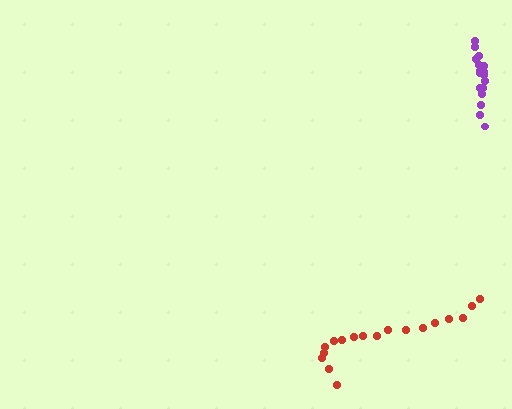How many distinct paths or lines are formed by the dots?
There are 2 distinct paths.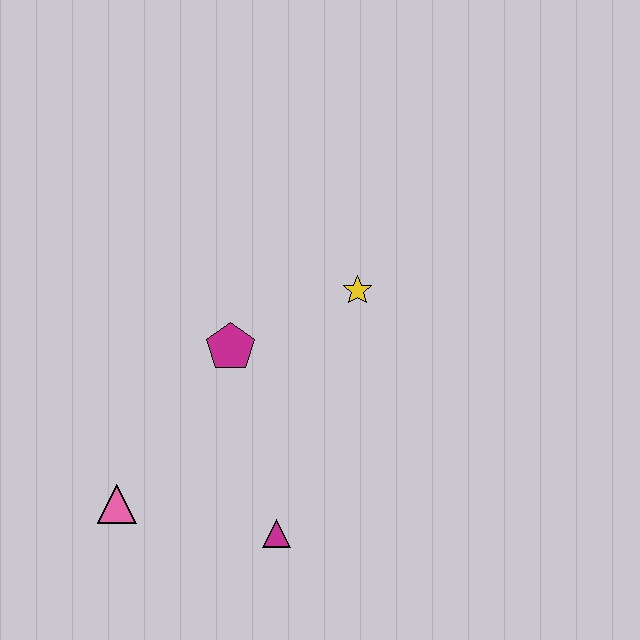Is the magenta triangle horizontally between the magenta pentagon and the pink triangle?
No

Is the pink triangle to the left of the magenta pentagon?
Yes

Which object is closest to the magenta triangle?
The pink triangle is closest to the magenta triangle.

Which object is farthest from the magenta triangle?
The yellow star is farthest from the magenta triangle.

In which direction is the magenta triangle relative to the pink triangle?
The magenta triangle is to the right of the pink triangle.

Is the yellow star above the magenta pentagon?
Yes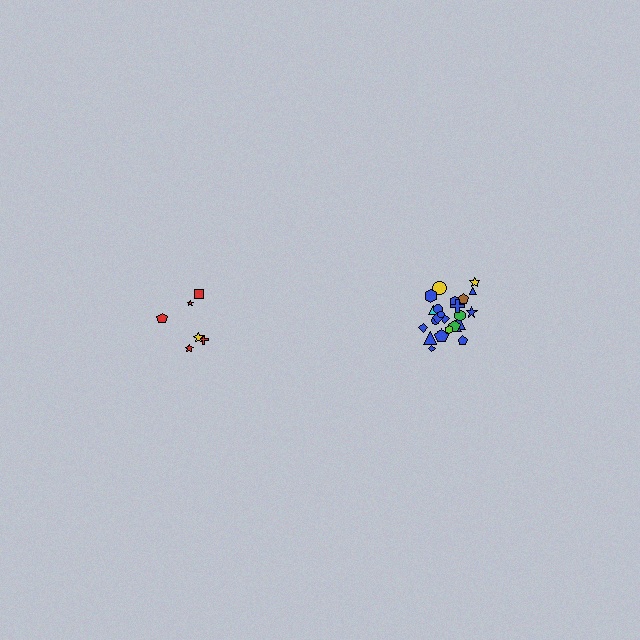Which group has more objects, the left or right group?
The right group.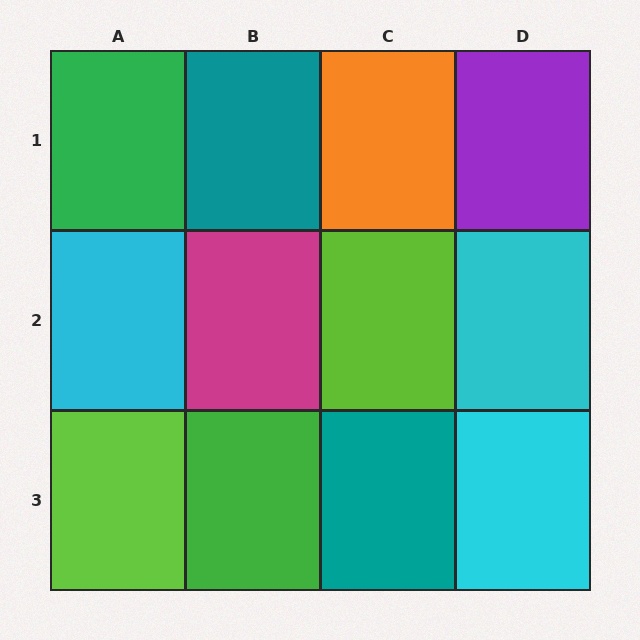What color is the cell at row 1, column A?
Green.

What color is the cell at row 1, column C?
Orange.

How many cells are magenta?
1 cell is magenta.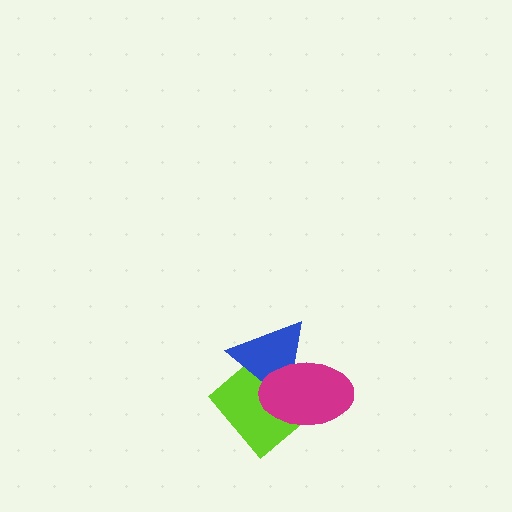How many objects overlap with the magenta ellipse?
2 objects overlap with the magenta ellipse.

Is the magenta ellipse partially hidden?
No, no other shape covers it.